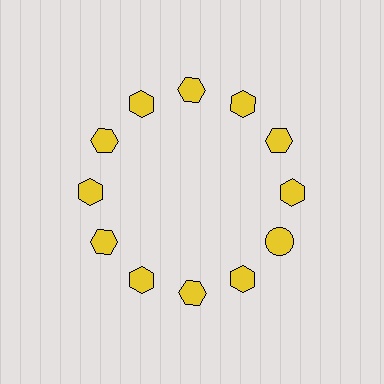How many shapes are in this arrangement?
There are 12 shapes arranged in a ring pattern.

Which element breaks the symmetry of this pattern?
The yellow circle at roughly the 4 o'clock position breaks the symmetry. All other shapes are yellow hexagons.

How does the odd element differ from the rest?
It has a different shape: circle instead of hexagon.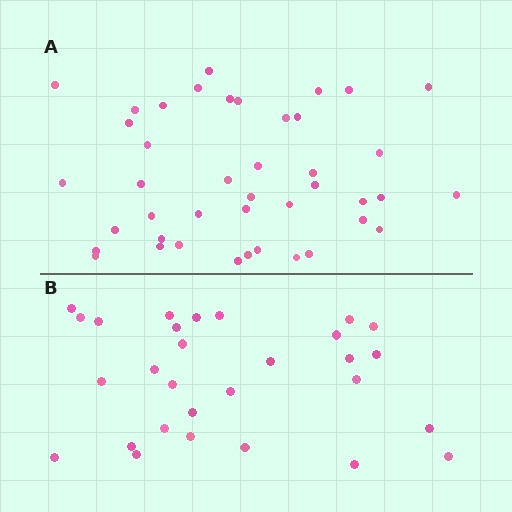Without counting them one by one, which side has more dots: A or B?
Region A (the top region) has more dots.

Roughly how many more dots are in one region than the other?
Region A has approximately 15 more dots than region B.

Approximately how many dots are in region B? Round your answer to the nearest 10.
About 30 dots. (The exact count is 29, which rounds to 30.)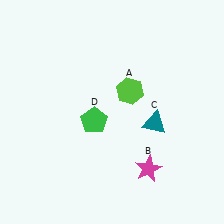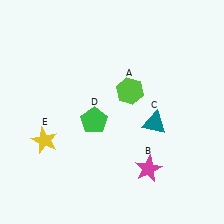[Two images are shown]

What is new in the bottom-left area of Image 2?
A yellow star (E) was added in the bottom-left area of Image 2.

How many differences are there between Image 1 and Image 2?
There is 1 difference between the two images.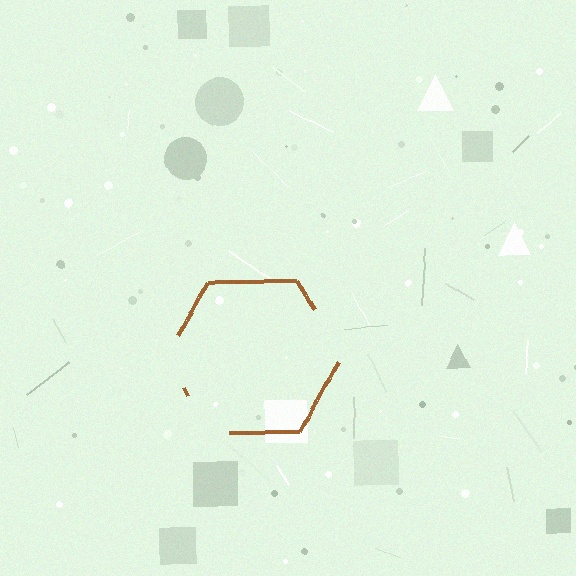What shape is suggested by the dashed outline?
The dashed outline suggests a hexagon.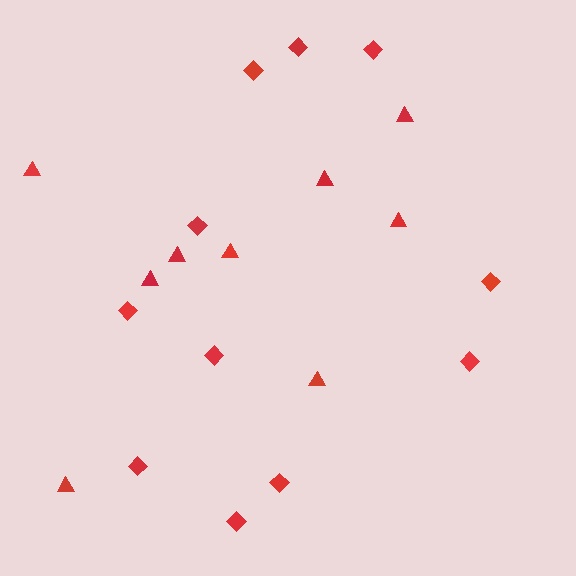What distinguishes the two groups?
There are 2 groups: one group of triangles (9) and one group of diamonds (11).